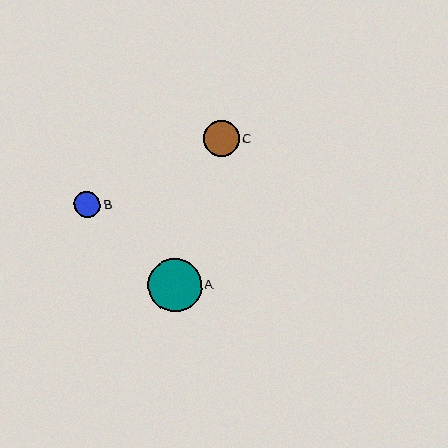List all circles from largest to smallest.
From largest to smallest: A, C, B.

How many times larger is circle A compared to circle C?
Circle A is approximately 1.5 times the size of circle C.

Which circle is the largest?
Circle A is the largest with a size of approximately 53 pixels.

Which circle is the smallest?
Circle B is the smallest with a size of approximately 26 pixels.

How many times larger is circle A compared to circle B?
Circle A is approximately 2.1 times the size of circle B.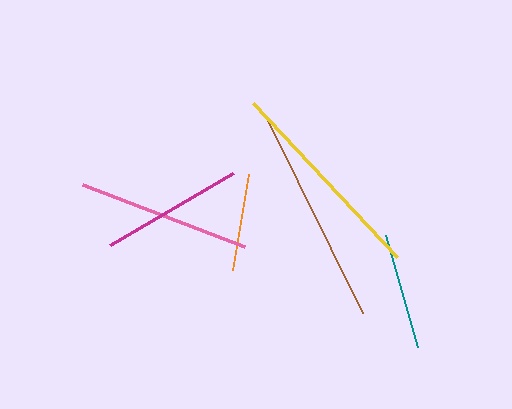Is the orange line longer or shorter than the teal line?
The teal line is longer than the orange line.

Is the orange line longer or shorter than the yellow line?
The yellow line is longer than the orange line.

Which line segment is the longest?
The brown line is the longest at approximately 219 pixels.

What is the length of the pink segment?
The pink segment is approximately 173 pixels long.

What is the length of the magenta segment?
The magenta segment is approximately 143 pixels long.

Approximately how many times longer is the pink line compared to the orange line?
The pink line is approximately 1.8 times the length of the orange line.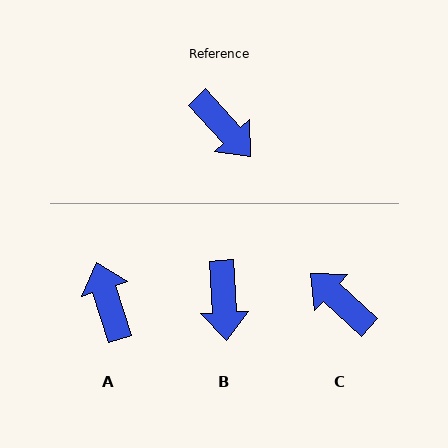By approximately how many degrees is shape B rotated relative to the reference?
Approximately 39 degrees clockwise.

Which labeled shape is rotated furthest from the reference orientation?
C, about 175 degrees away.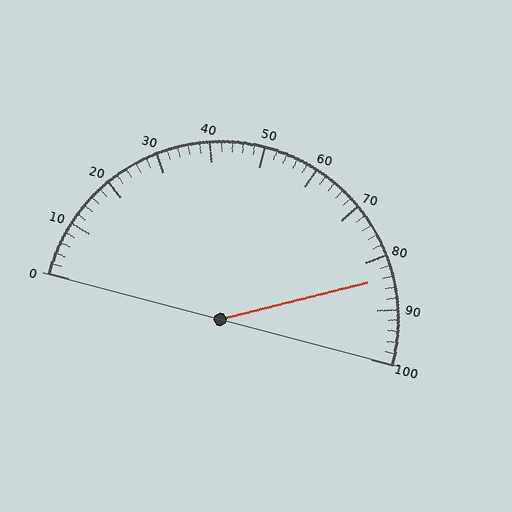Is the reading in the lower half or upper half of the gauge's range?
The reading is in the upper half of the range (0 to 100).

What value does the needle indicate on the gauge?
The needle indicates approximately 84.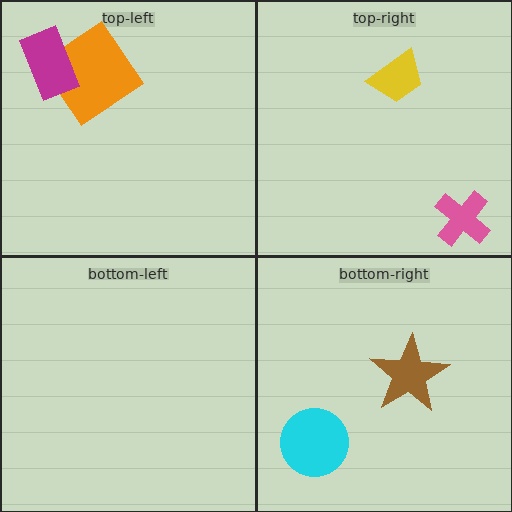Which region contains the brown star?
The bottom-right region.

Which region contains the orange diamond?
The top-left region.